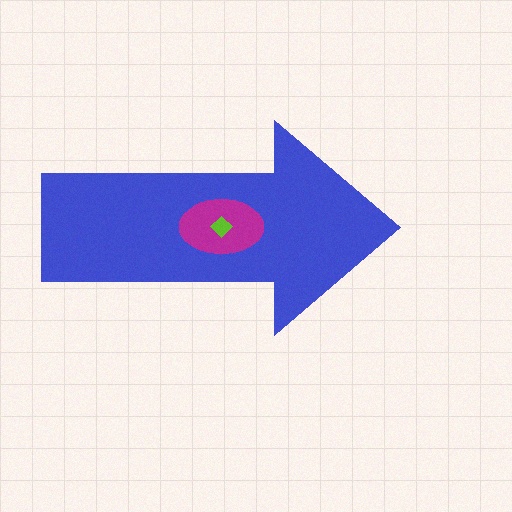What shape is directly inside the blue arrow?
The magenta ellipse.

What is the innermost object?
The lime diamond.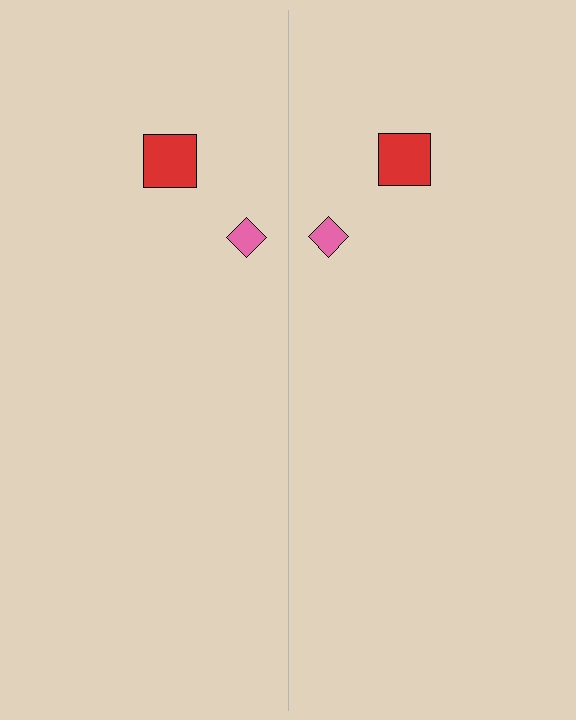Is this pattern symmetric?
Yes, this pattern has bilateral (reflection) symmetry.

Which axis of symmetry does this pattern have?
The pattern has a vertical axis of symmetry running through the center of the image.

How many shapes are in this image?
There are 4 shapes in this image.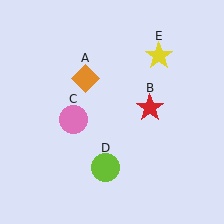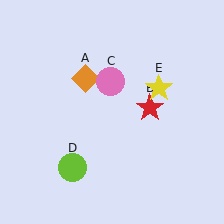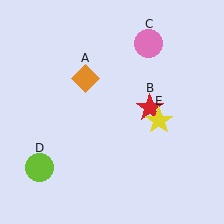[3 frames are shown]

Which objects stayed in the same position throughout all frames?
Orange diamond (object A) and red star (object B) remained stationary.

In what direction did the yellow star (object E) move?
The yellow star (object E) moved down.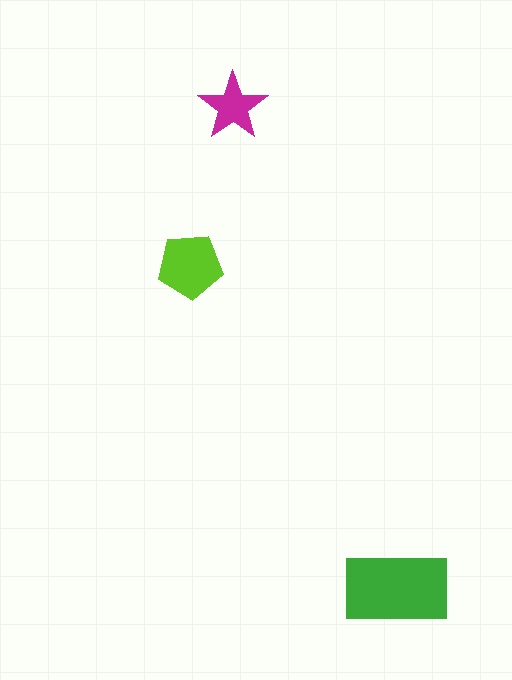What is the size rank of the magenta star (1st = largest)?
3rd.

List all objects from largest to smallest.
The green rectangle, the lime pentagon, the magenta star.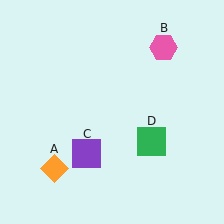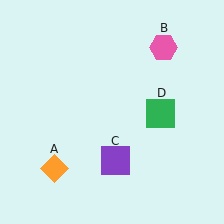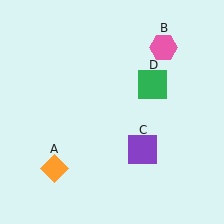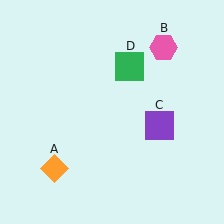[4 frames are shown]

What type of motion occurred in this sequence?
The purple square (object C), green square (object D) rotated counterclockwise around the center of the scene.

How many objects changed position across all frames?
2 objects changed position: purple square (object C), green square (object D).